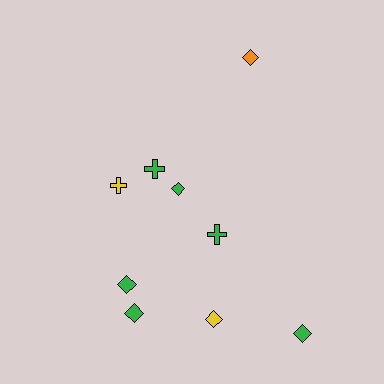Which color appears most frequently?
Green, with 6 objects.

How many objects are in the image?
There are 9 objects.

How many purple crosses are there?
There are no purple crosses.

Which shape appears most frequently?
Diamond, with 6 objects.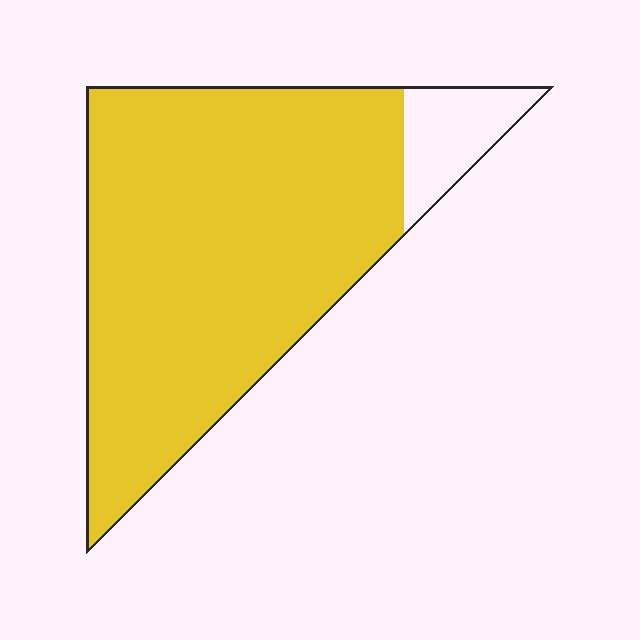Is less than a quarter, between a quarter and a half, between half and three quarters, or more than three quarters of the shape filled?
More than three quarters.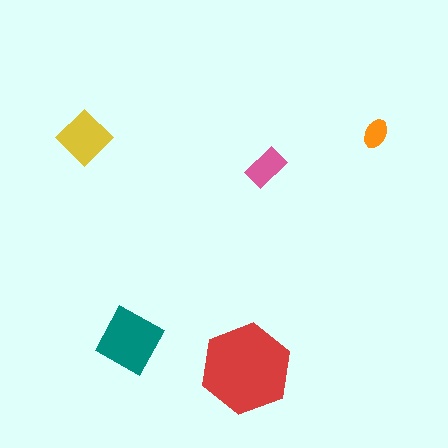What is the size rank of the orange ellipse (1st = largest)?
5th.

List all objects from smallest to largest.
The orange ellipse, the pink rectangle, the yellow diamond, the teal square, the red hexagon.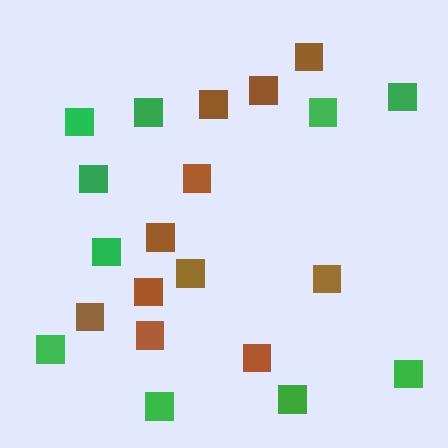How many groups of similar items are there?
There are 2 groups: one group of green squares (10) and one group of brown squares (11).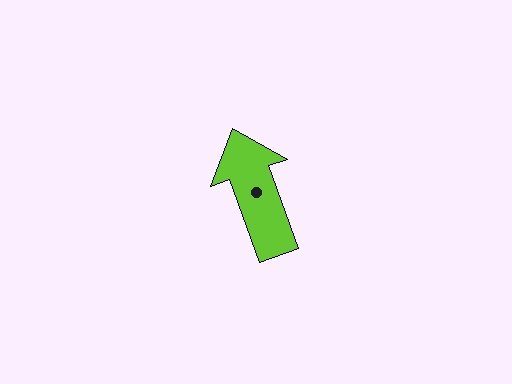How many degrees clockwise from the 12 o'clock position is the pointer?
Approximately 340 degrees.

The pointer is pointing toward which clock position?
Roughly 11 o'clock.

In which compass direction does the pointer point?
North.